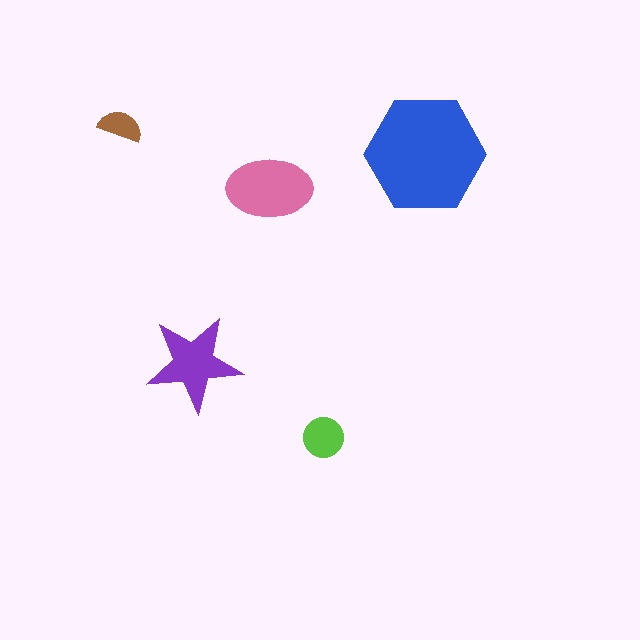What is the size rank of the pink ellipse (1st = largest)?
2nd.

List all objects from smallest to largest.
The brown semicircle, the lime circle, the purple star, the pink ellipse, the blue hexagon.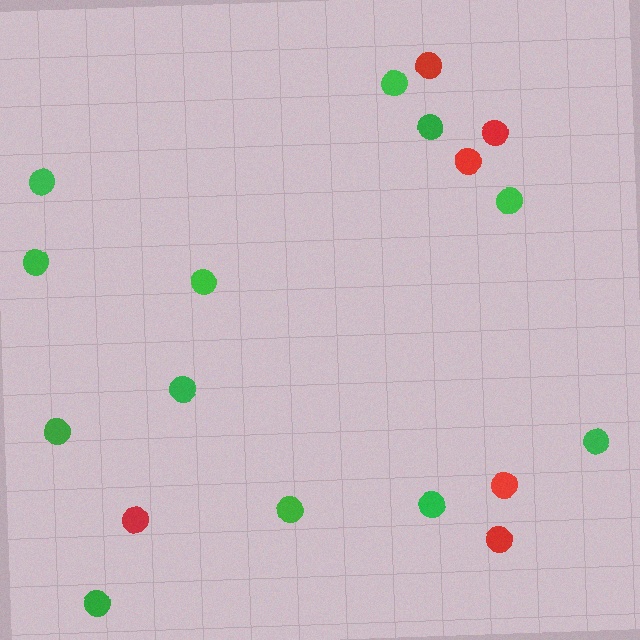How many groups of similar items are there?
There are 2 groups: one group of red circles (6) and one group of green circles (12).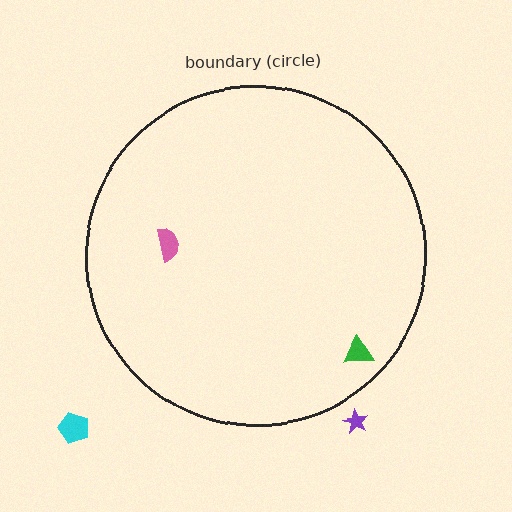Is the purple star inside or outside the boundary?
Outside.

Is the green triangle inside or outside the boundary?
Inside.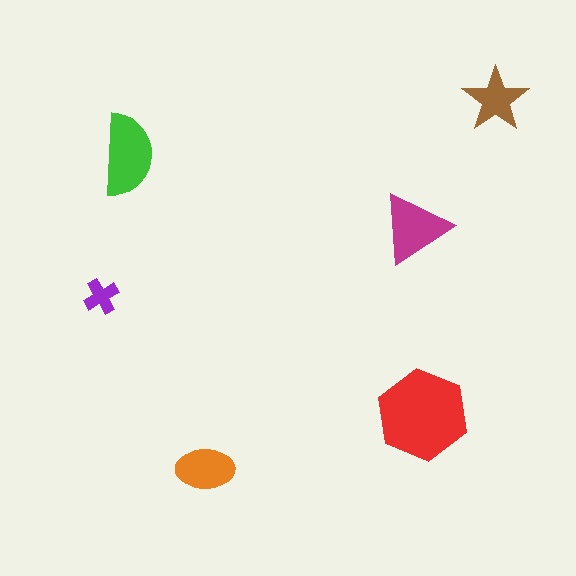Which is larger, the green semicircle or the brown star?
The green semicircle.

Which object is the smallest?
The purple cross.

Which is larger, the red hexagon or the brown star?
The red hexagon.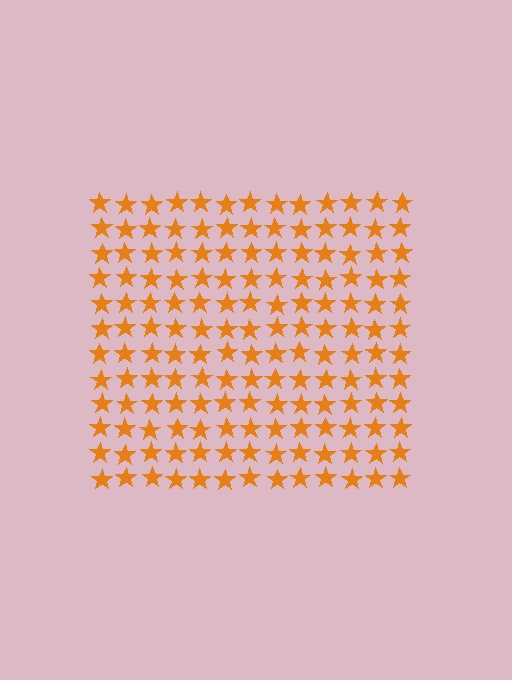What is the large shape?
The large shape is a square.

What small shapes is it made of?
It is made of small stars.